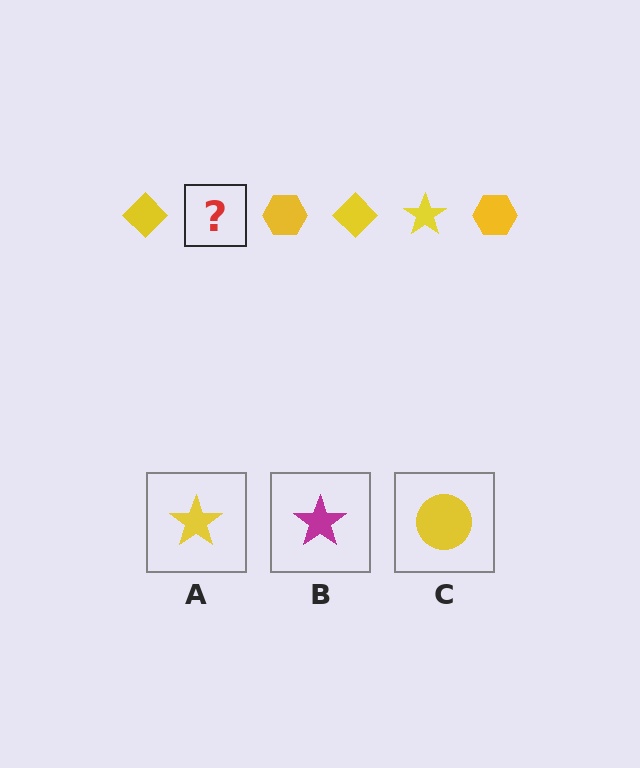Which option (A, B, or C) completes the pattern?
A.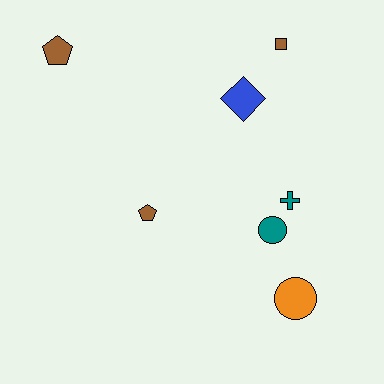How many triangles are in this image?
There are no triangles.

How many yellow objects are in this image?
There are no yellow objects.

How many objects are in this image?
There are 7 objects.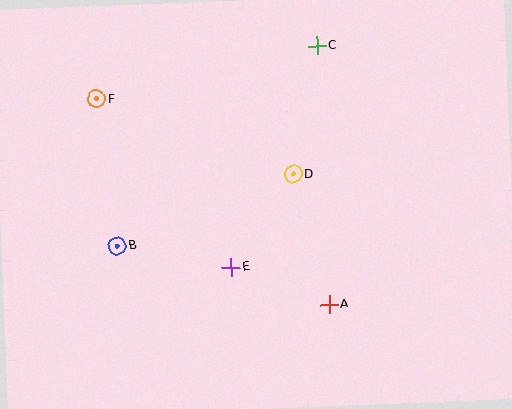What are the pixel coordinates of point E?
Point E is at (231, 267).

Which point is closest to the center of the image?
Point D at (293, 174) is closest to the center.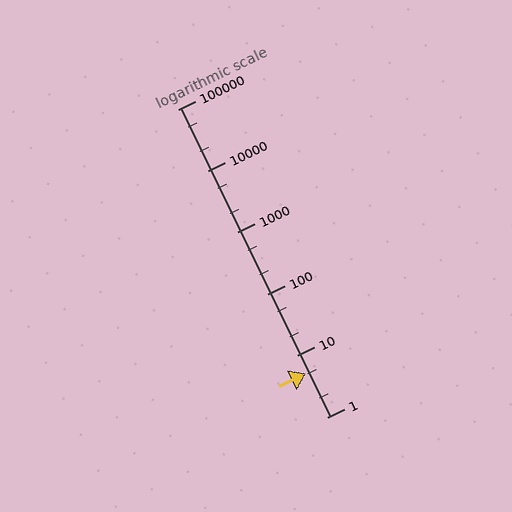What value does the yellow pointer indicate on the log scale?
The pointer indicates approximately 5.1.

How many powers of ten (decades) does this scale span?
The scale spans 5 decades, from 1 to 100000.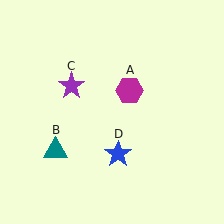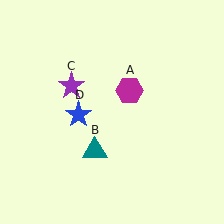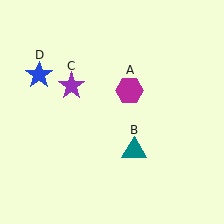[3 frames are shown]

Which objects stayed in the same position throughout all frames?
Magenta hexagon (object A) and purple star (object C) remained stationary.